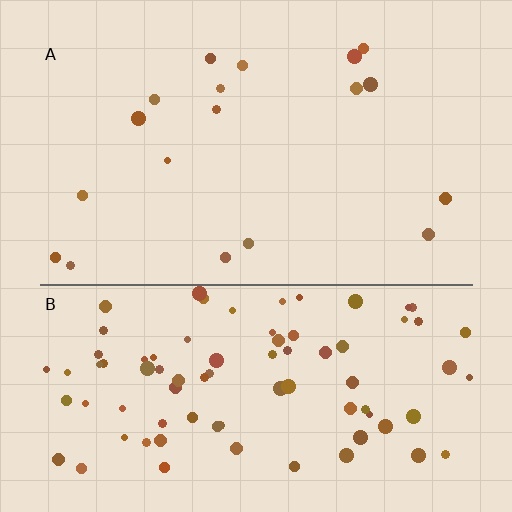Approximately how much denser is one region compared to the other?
Approximately 4.7× — region B over region A.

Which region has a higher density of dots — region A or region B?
B (the bottom).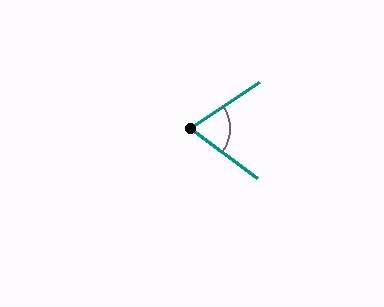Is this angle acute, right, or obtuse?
It is acute.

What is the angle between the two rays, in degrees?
Approximately 70 degrees.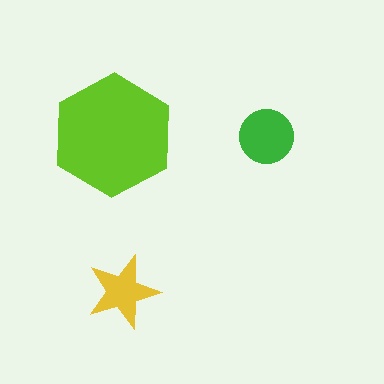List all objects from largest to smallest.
The lime hexagon, the green circle, the yellow star.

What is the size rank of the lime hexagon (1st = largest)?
1st.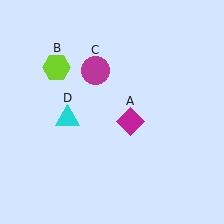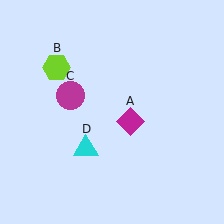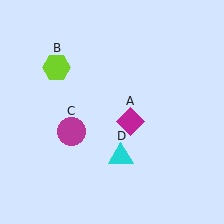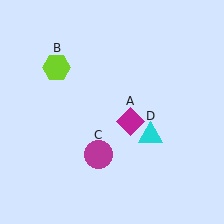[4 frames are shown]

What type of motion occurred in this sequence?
The magenta circle (object C), cyan triangle (object D) rotated counterclockwise around the center of the scene.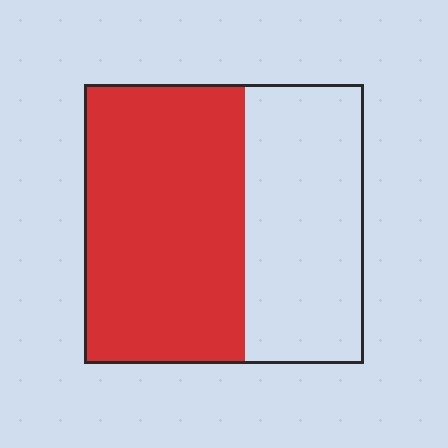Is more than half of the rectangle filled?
Yes.